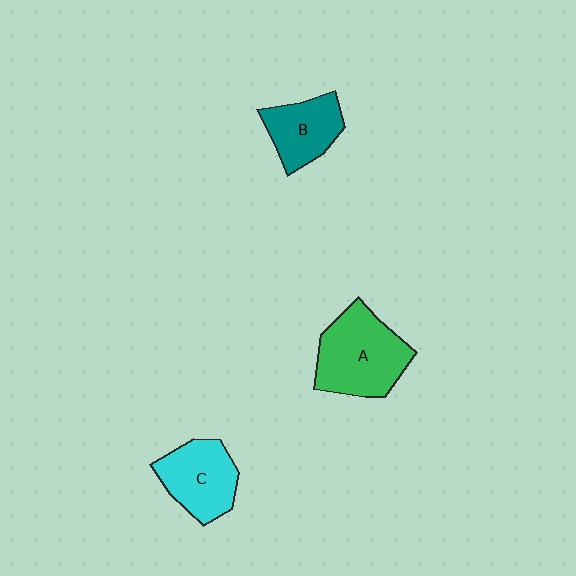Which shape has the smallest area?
Shape B (teal).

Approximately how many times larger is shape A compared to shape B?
Approximately 1.5 times.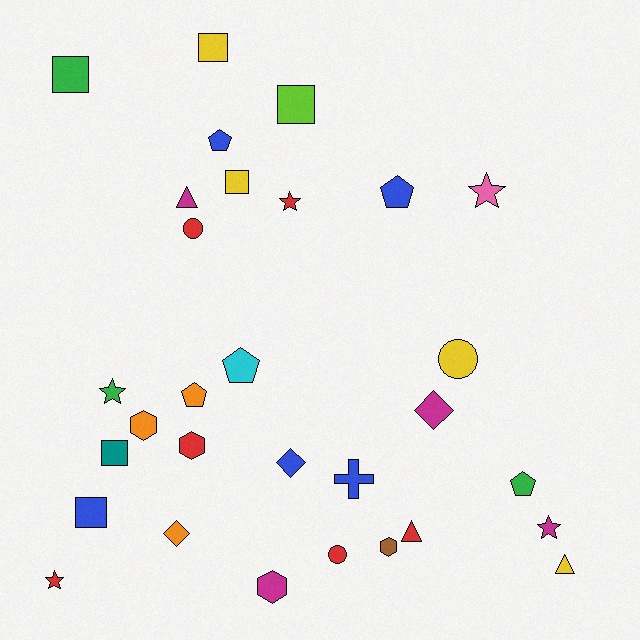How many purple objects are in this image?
There are no purple objects.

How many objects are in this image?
There are 30 objects.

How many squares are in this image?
There are 6 squares.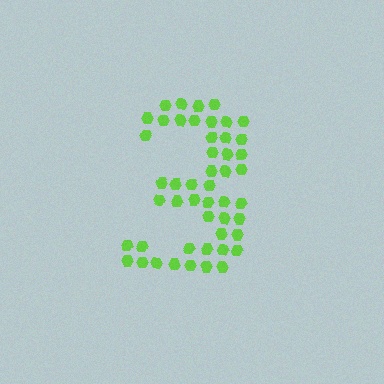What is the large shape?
The large shape is the digit 3.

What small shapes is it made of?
It is made of small hexagons.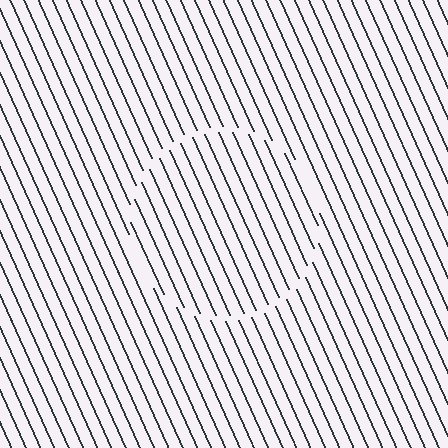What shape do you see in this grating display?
An illusory circle. The interior of the shape contains the same grating, shifted by half a period — the contour is defined by the phase discontinuity where line-ends from the inner and outer gratings abut.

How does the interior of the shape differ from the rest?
The interior of the shape contains the same grating, shifted by half a period — the contour is defined by the phase discontinuity where line-ends from the inner and outer gratings abut.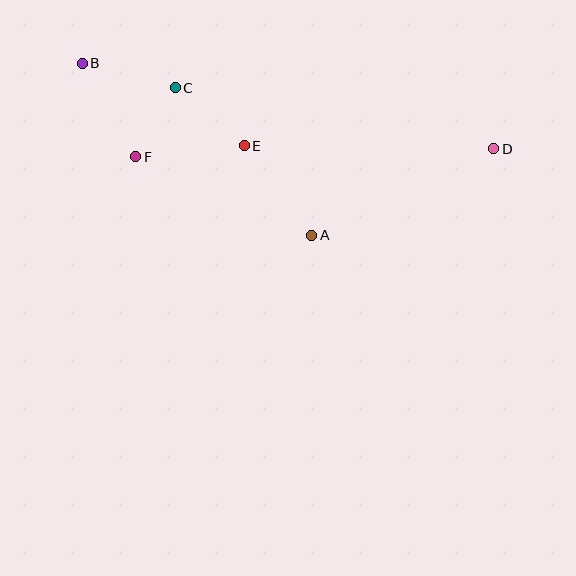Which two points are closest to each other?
Points C and F are closest to each other.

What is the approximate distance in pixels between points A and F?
The distance between A and F is approximately 193 pixels.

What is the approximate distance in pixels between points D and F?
The distance between D and F is approximately 358 pixels.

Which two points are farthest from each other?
Points B and D are farthest from each other.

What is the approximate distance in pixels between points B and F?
The distance between B and F is approximately 108 pixels.